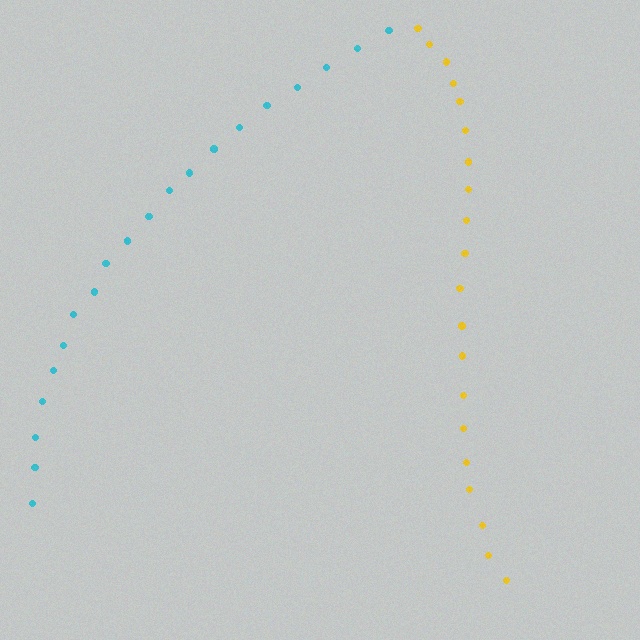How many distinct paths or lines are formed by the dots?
There are 2 distinct paths.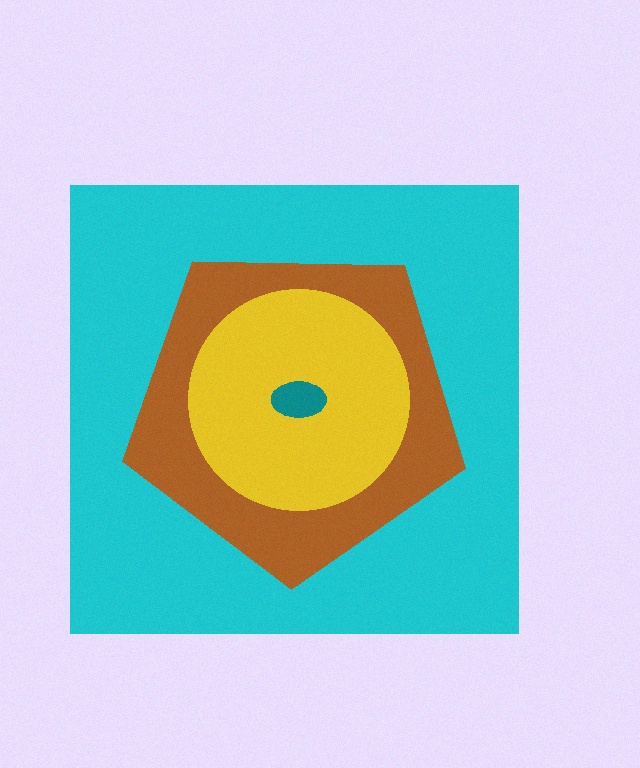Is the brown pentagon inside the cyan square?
Yes.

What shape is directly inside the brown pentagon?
The yellow circle.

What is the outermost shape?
The cyan square.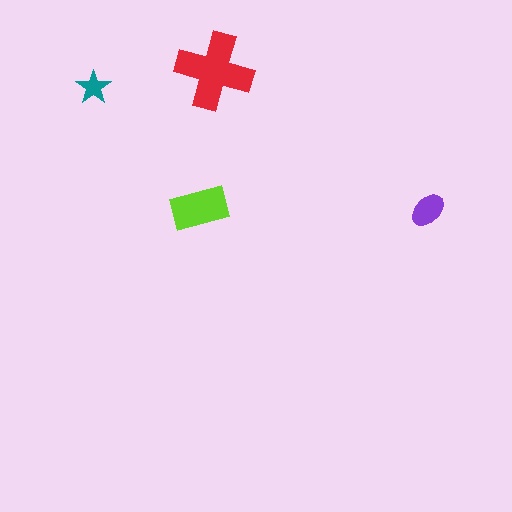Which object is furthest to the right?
The purple ellipse is rightmost.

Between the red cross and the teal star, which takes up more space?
The red cross.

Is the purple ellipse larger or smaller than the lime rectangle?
Smaller.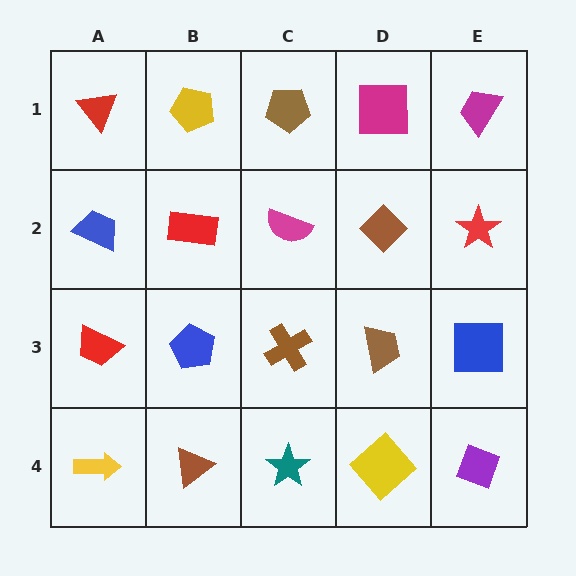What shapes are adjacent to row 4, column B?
A blue pentagon (row 3, column B), a yellow arrow (row 4, column A), a teal star (row 4, column C).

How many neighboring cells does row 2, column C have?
4.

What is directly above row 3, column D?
A brown diamond.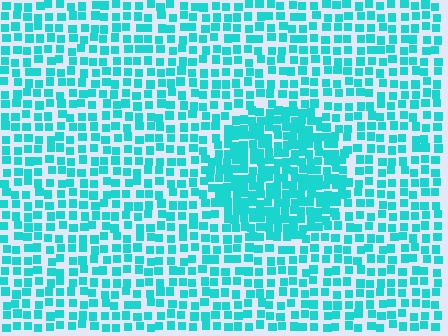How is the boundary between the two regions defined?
The boundary is defined by a change in element density (approximately 1.8x ratio). All elements are the same color, size, and shape.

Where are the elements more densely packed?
The elements are more densely packed inside the circle boundary.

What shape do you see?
I see a circle.